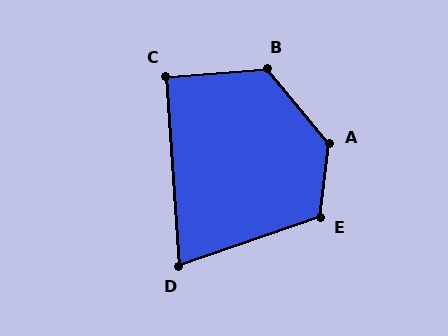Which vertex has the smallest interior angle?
D, at approximately 75 degrees.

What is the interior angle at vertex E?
Approximately 116 degrees (obtuse).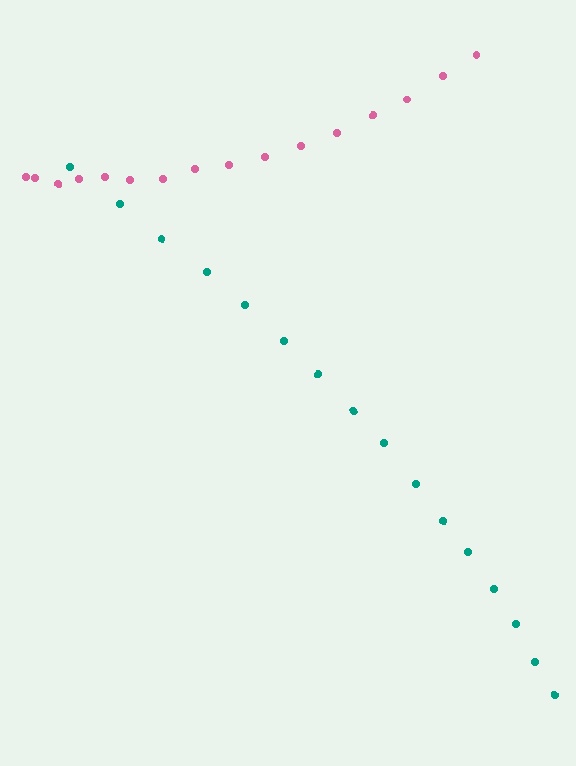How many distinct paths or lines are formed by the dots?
There are 2 distinct paths.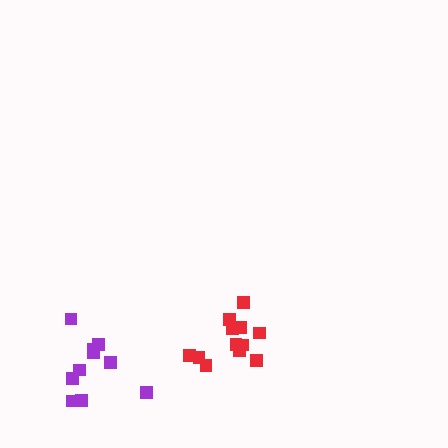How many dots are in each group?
Group 1: 12 dots, Group 2: 10 dots (22 total).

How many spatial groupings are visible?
There are 2 spatial groupings.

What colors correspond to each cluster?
The clusters are colored: red, purple.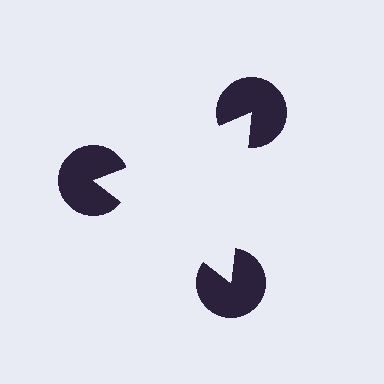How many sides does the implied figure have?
3 sides.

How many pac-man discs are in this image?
There are 3 — one at each vertex of the illusory triangle.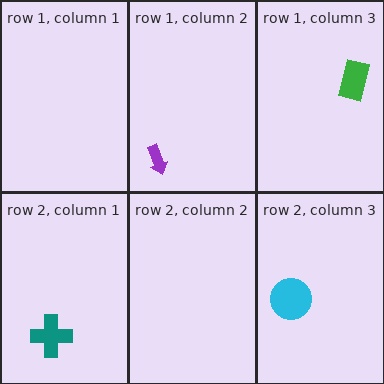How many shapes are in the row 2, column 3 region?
1.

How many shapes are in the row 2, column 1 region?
1.